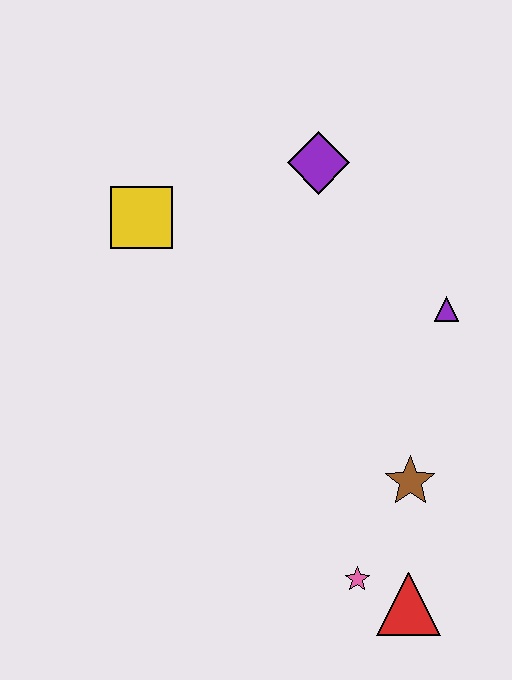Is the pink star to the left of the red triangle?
Yes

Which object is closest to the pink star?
The red triangle is closest to the pink star.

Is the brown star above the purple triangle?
No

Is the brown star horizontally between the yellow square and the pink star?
No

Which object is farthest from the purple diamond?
The red triangle is farthest from the purple diamond.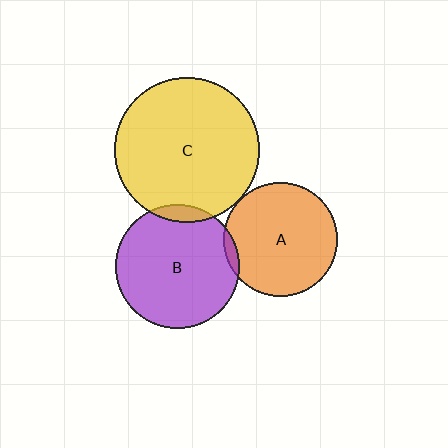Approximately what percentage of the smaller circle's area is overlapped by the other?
Approximately 5%.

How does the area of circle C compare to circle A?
Approximately 1.6 times.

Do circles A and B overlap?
Yes.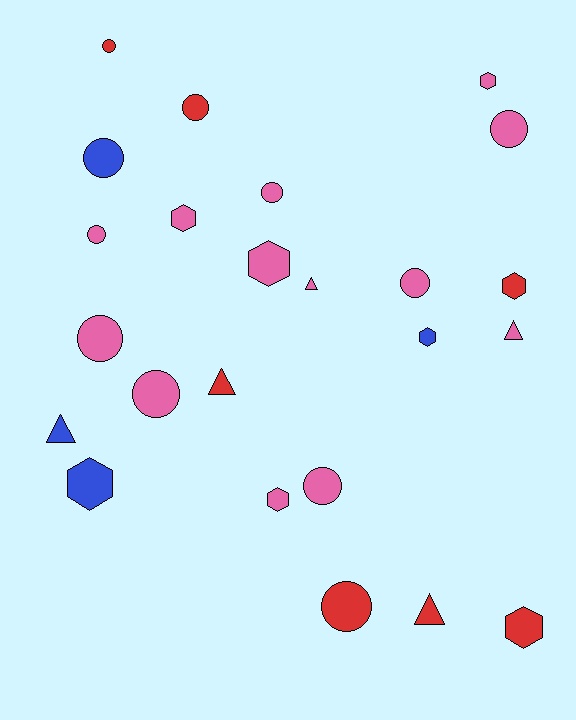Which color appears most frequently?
Pink, with 13 objects.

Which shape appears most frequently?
Circle, with 11 objects.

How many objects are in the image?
There are 24 objects.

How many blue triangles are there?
There is 1 blue triangle.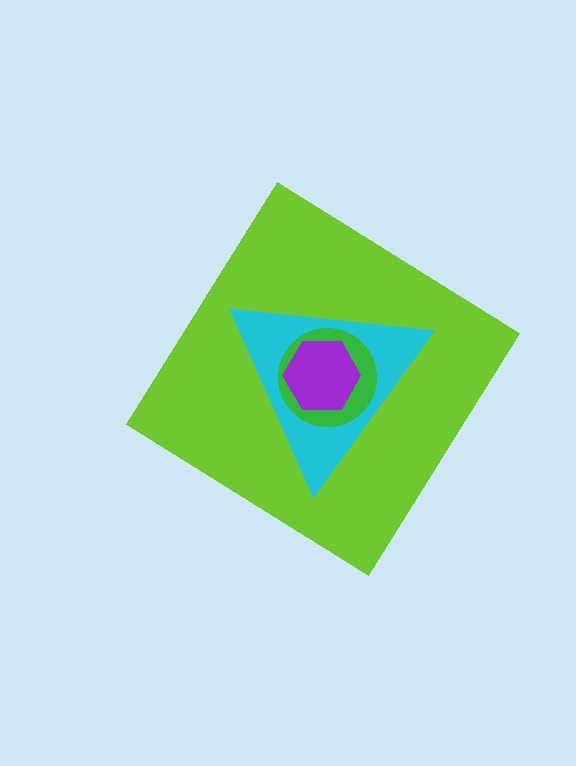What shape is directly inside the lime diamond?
The cyan triangle.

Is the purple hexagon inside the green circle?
Yes.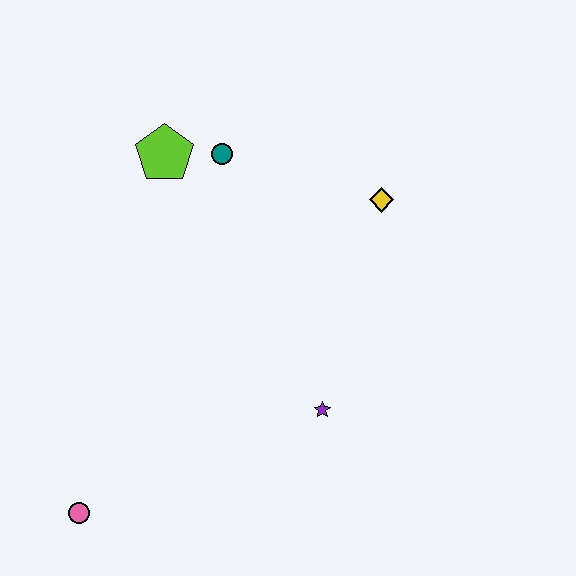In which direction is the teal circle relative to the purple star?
The teal circle is above the purple star.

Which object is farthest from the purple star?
The lime pentagon is farthest from the purple star.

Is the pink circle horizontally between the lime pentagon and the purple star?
No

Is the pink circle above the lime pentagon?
No